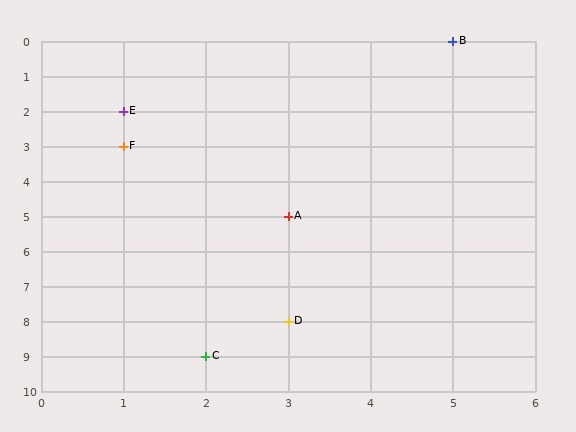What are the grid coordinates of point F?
Point F is at grid coordinates (1, 3).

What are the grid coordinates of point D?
Point D is at grid coordinates (3, 8).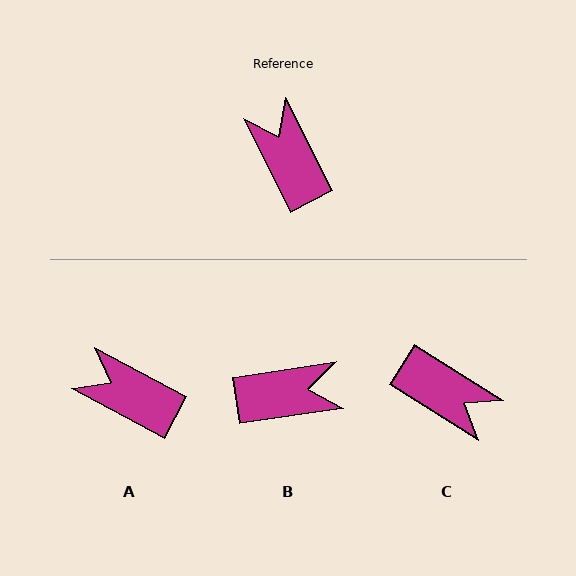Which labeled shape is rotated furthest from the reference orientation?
C, about 149 degrees away.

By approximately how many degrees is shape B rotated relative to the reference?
Approximately 109 degrees clockwise.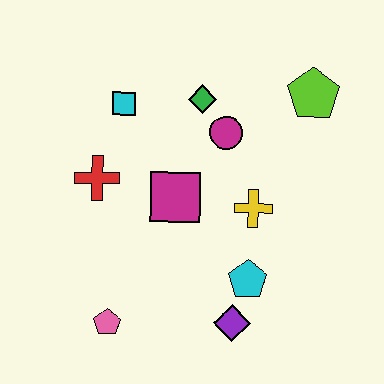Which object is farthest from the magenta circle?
The pink pentagon is farthest from the magenta circle.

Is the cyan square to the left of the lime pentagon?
Yes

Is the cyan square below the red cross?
No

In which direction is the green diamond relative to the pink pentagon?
The green diamond is above the pink pentagon.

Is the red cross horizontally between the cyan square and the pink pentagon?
No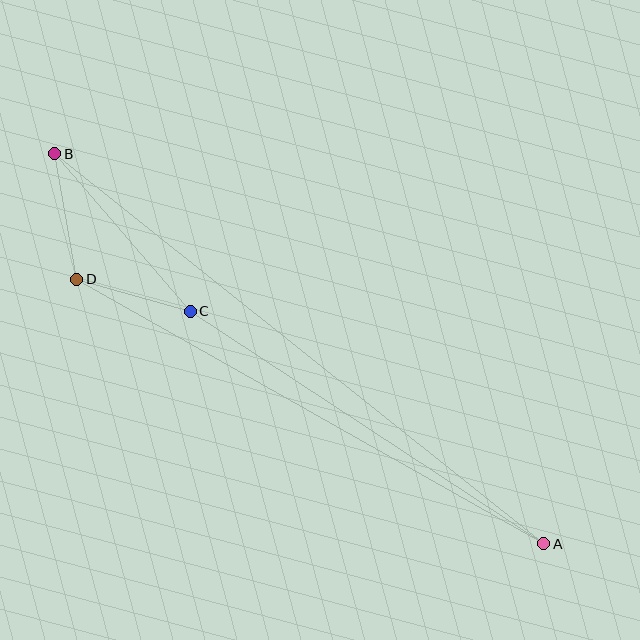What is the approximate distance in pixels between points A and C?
The distance between A and C is approximately 423 pixels.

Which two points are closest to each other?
Points C and D are closest to each other.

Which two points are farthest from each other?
Points A and B are farthest from each other.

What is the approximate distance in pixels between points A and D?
The distance between A and D is approximately 537 pixels.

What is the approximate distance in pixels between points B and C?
The distance between B and C is approximately 208 pixels.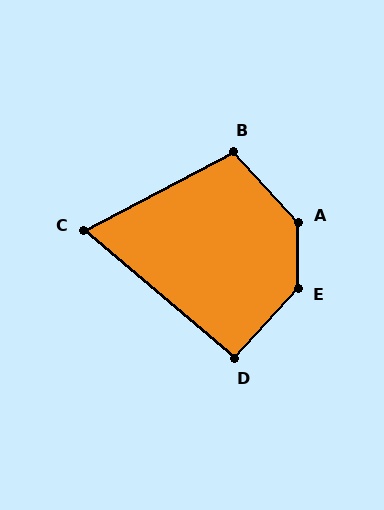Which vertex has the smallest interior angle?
C, at approximately 68 degrees.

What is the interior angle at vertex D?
Approximately 92 degrees (approximately right).